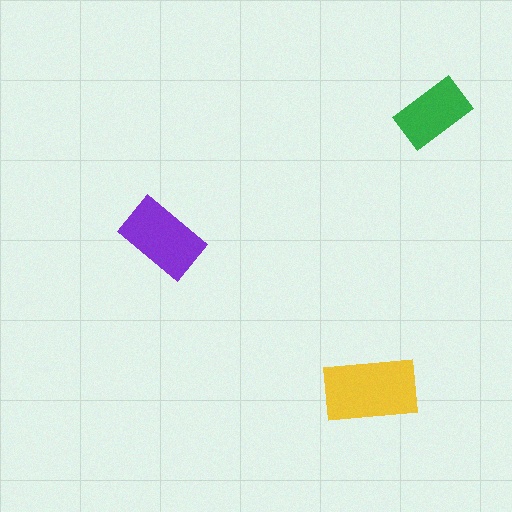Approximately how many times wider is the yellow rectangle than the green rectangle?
About 1.5 times wider.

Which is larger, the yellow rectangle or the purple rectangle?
The yellow one.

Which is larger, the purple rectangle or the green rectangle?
The purple one.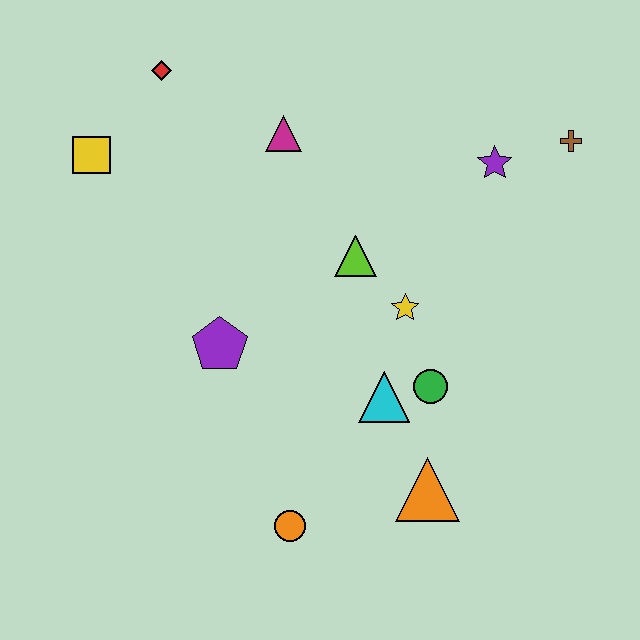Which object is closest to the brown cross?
The purple star is closest to the brown cross.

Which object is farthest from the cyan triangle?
The red diamond is farthest from the cyan triangle.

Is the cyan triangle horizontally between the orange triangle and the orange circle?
Yes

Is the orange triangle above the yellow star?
No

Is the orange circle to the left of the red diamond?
No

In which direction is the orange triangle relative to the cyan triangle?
The orange triangle is below the cyan triangle.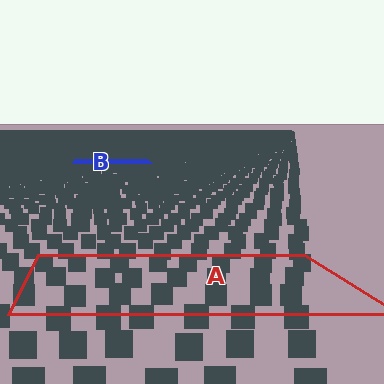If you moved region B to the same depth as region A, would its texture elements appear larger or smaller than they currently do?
They would appear larger. At a closer depth, the same texture elements are projected at a bigger on-screen size.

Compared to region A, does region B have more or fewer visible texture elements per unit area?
Region B has more texture elements per unit area — they are packed more densely because it is farther away.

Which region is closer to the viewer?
Region A is closer. The texture elements there are larger and more spread out.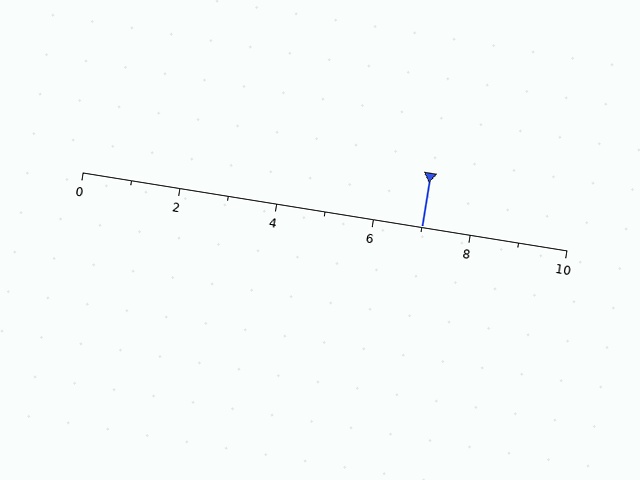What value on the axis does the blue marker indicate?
The marker indicates approximately 7.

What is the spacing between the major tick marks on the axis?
The major ticks are spaced 2 apart.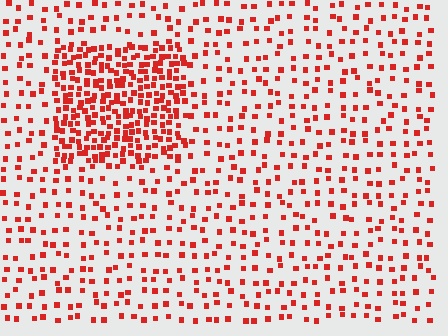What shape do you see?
I see a rectangle.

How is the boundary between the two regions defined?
The boundary is defined by a change in element density (approximately 2.7x ratio). All elements are the same color, size, and shape.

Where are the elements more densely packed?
The elements are more densely packed inside the rectangle boundary.